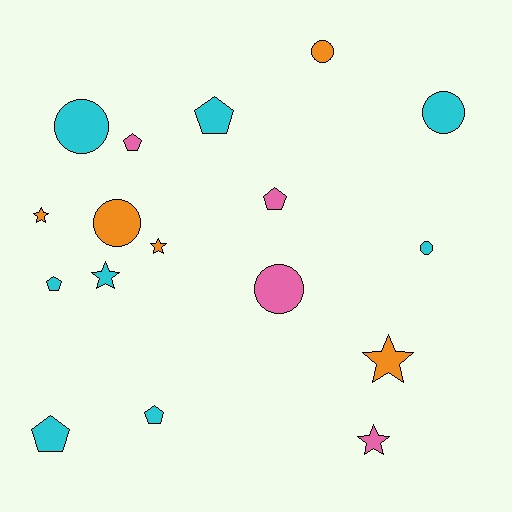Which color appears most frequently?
Cyan, with 8 objects.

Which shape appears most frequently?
Circle, with 6 objects.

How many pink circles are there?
There is 1 pink circle.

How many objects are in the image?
There are 17 objects.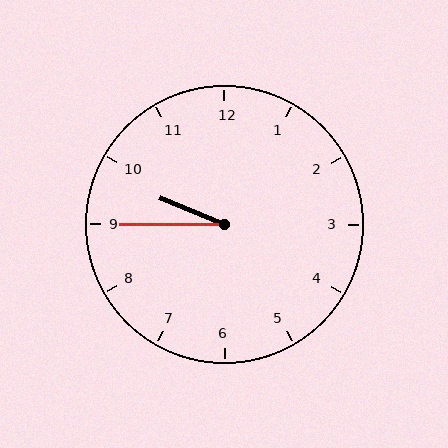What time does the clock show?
9:45.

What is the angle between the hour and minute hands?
Approximately 22 degrees.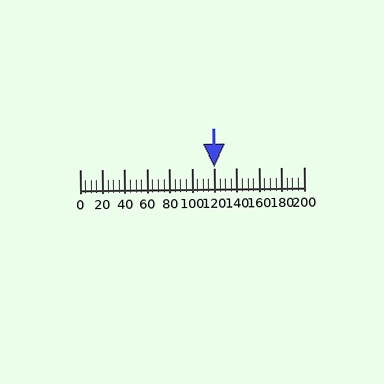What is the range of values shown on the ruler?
The ruler shows values from 0 to 200.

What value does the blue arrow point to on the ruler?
The blue arrow points to approximately 120.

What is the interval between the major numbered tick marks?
The major tick marks are spaced 20 units apart.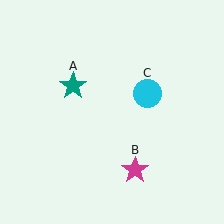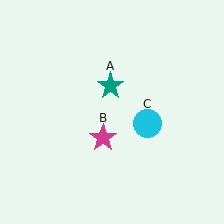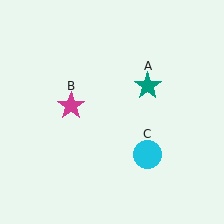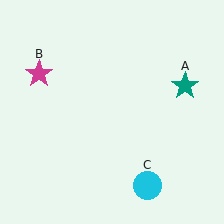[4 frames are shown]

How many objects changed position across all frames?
3 objects changed position: teal star (object A), magenta star (object B), cyan circle (object C).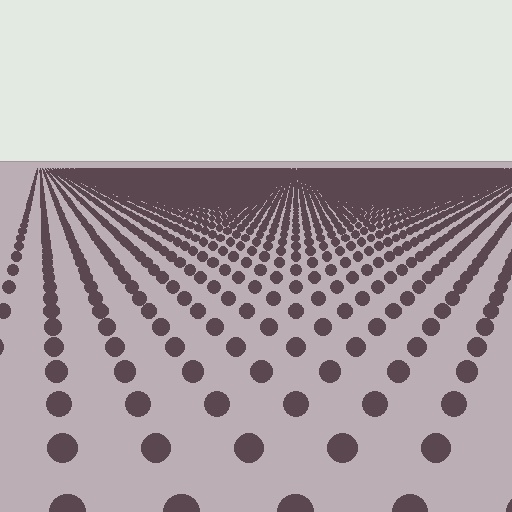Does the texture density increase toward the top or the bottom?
Density increases toward the top.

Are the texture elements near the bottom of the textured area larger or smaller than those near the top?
Larger. Near the bottom, elements are closer to the viewer and appear at a bigger on-screen size.